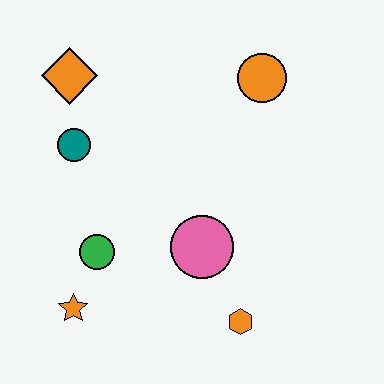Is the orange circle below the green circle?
No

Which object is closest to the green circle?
The orange star is closest to the green circle.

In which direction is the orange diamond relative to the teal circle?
The orange diamond is above the teal circle.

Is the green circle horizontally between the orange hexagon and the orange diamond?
Yes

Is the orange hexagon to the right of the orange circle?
No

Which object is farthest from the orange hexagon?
The orange diamond is farthest from the orange hexagon.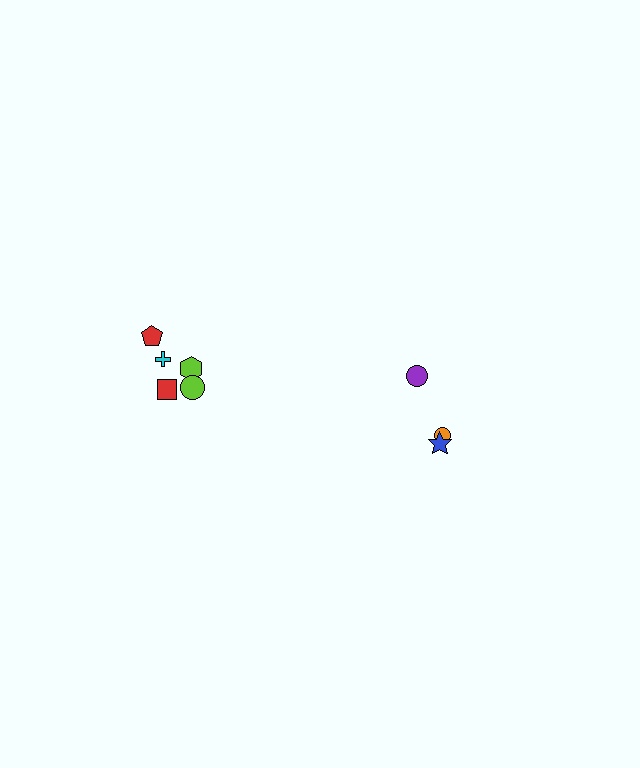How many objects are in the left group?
There are 5 objects.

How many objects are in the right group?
There are 3 objects.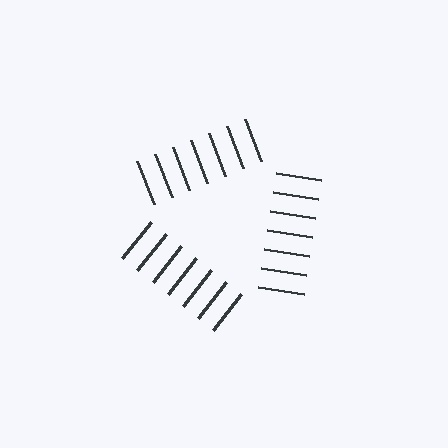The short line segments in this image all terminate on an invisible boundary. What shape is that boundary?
An illusory triangle — the line segments terminate on its edges but no continuous stroke is drawn.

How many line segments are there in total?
21 — 7 along each of the 3 edges.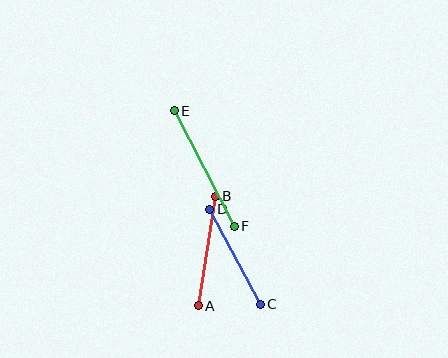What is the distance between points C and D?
The distance is approximately 108 pixels.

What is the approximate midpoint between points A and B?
The midpoint is at approximately (207, 251) pixels.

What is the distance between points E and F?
The distance is approximately 130 pixels.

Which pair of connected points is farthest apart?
Points E and F are farthest apart.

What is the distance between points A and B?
The distance is approximately 111 pixels.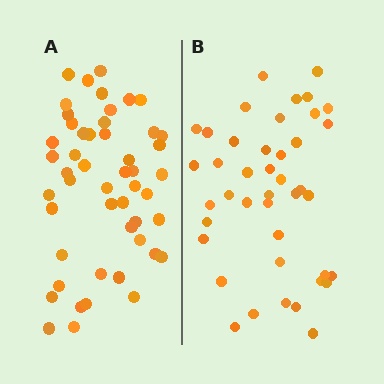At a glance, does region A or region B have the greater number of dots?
Region A (the left region) has more dots.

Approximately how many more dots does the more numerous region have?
Region A has roughly 8 or so more dots than region B.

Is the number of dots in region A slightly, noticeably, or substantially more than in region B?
Region A has only slightly more — the two regions are fairly close. The ratio is roughly 1.2 to 1.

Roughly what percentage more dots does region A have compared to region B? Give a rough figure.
About 20% more.